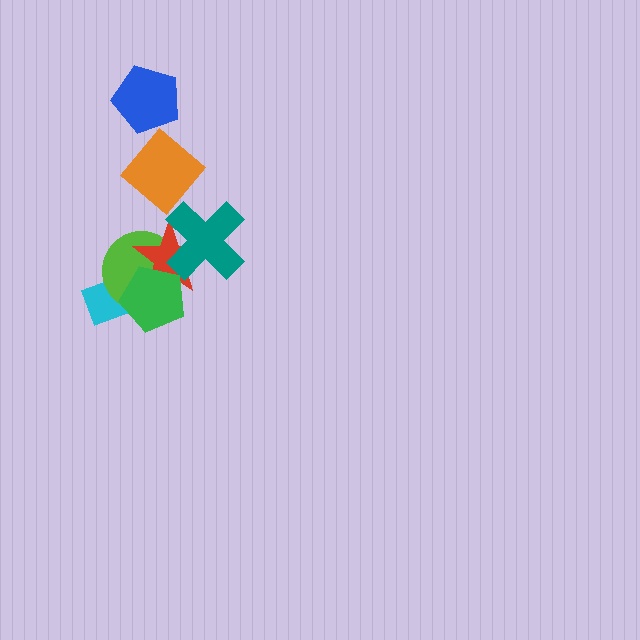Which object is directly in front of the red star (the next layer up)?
The teal cross is directly in front of the red star.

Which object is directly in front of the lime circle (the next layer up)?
The red star is directly in front of the lime circle.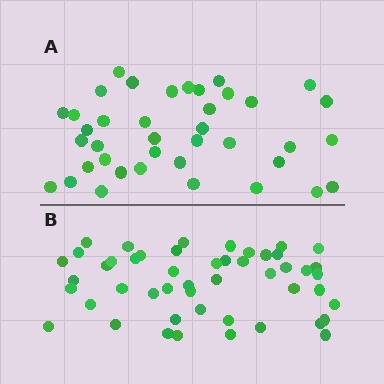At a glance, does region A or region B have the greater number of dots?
Region B (the bottom region) has more dots.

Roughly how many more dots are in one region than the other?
Region B has roughly 10 or so more dots than region A.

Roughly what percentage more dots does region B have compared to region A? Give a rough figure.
About 25% more.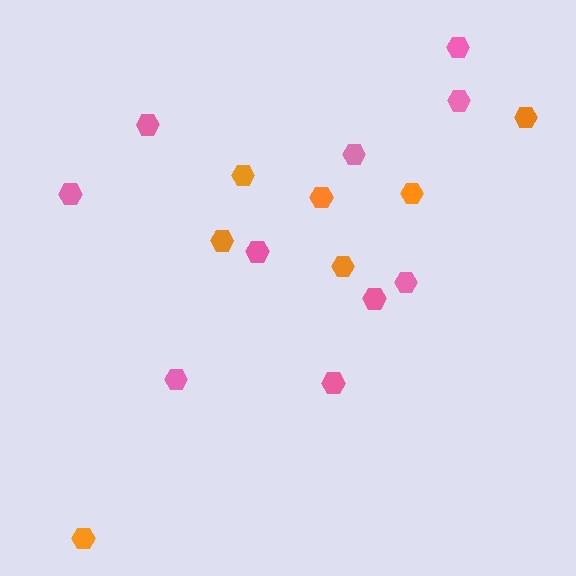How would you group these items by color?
There are 2 groups: one group of pink hexagons (10) and one group of orange hexagons (7).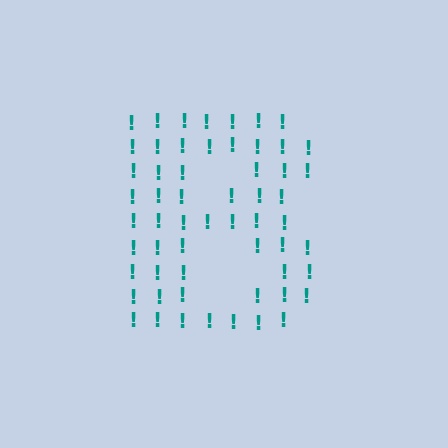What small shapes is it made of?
It is made of small exclamation marks.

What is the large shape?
The large shape is the letter B.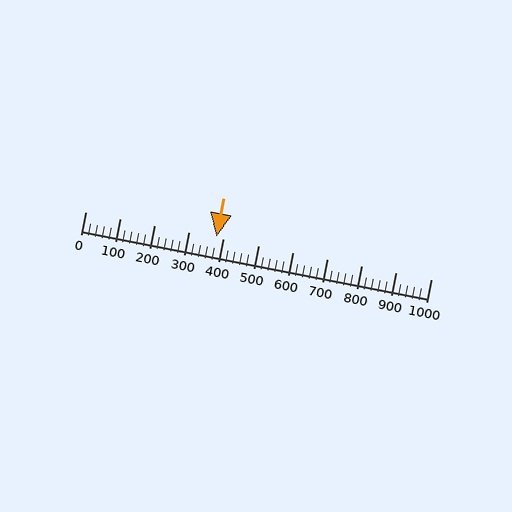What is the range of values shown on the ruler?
The ruler shows values from 0 to 1000.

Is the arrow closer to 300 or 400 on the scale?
The arrow is closer to 400.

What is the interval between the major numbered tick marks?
The major tick marks are spaced 100 units apart.